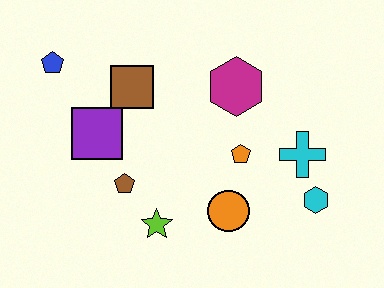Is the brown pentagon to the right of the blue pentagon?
Yes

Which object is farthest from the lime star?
The blue pentagon is farthest from the lime star.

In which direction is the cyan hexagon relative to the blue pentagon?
The cyan hexagon is to the right of the blue pentagon.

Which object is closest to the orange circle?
The orange pentagon is closest to the orange circle.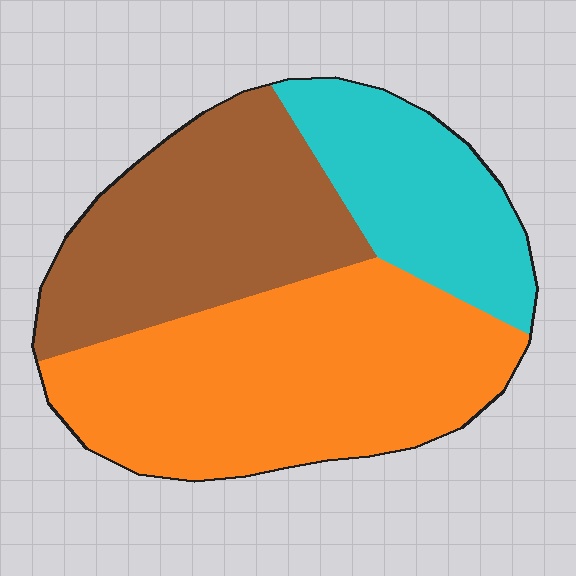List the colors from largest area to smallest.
From largest to smallest: orange, brown, cyan.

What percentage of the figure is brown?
Brown takes up about one third (1/3) of the figure.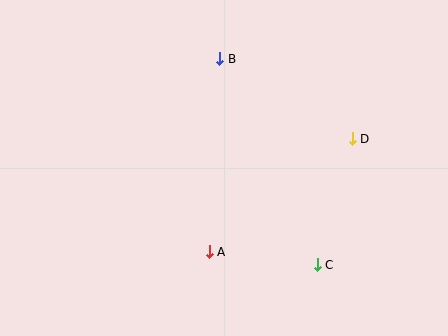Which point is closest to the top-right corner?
Point D is closest to the top-right corner.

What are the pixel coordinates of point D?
Point D is at (352, 139).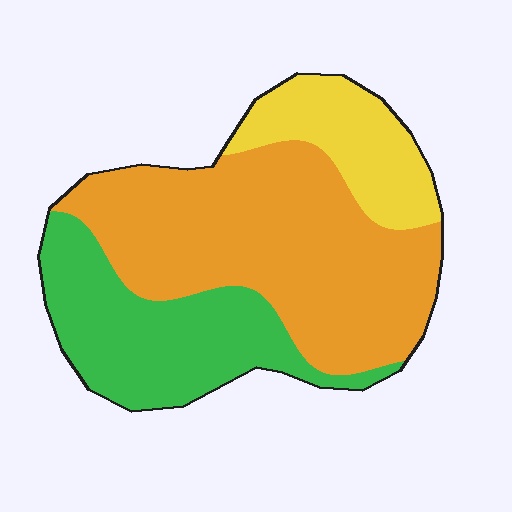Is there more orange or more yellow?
Orange.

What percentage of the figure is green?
Green covers around 30% of the figure.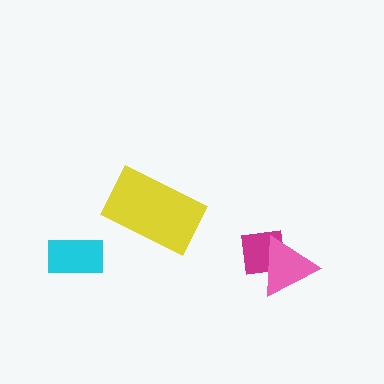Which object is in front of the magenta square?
The pink triangle is in front of the magenta square.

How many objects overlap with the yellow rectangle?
0 objects overlap with the yellow rectangle.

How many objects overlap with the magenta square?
1 object overlaps with the magenta square.